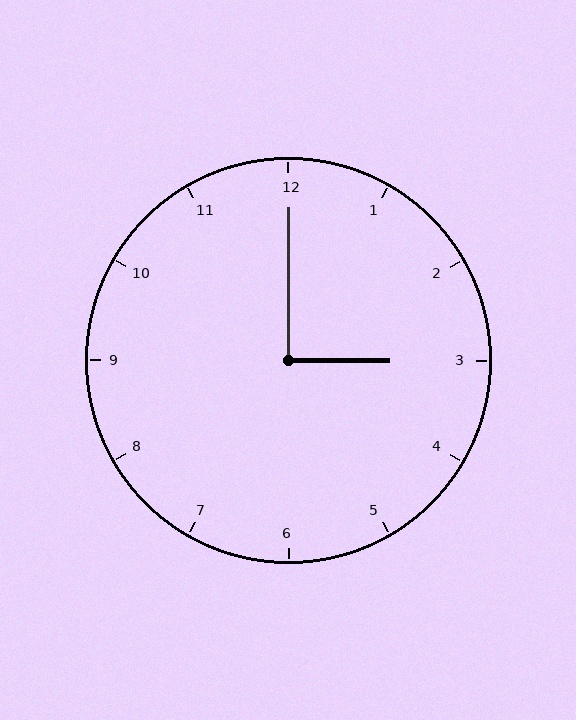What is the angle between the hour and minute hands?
Approximately 90 degrees.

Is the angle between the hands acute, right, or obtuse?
It is right.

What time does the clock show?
3:00.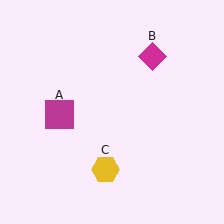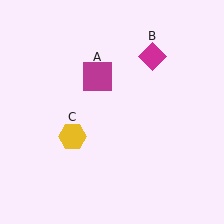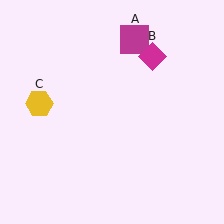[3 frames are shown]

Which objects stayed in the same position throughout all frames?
Magenta diamond (object B) remained stationary.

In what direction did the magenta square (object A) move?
The magenta square (object A) moved up and to the right.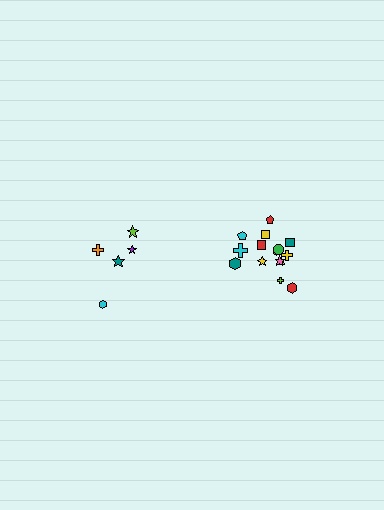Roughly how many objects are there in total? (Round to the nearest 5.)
Roughly 20 objects in total.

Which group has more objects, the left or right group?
The right group.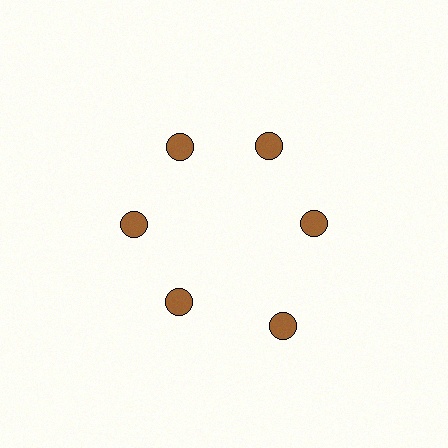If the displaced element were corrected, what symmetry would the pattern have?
It would have 6-fold rotational symmetry — the pattern would map onto itself every 60 degrees.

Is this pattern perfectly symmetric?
No. The 6 brown circles are arranged in a ring, but one element near the 5 o'clock position is pushed outward from the center, breaking the 6-fold rotational symmetry.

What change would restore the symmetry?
The symmetry would be restored by moving it inward, back onto the ring so that all 6 circles sit at equal angles and equal distance from the center.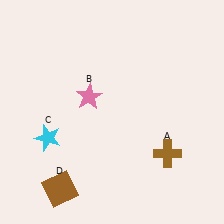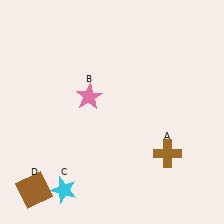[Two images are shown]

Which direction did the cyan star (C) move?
The cyan star (C) moved down.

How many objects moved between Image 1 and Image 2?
2 objects moved between the two images.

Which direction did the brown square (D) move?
The brown square (D) moved left.